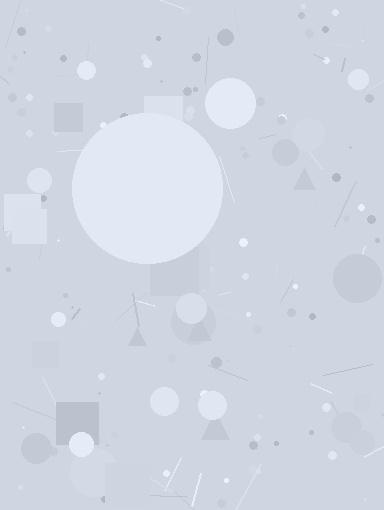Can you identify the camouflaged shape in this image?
The camouflaged shape is a circle.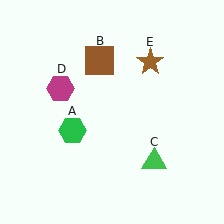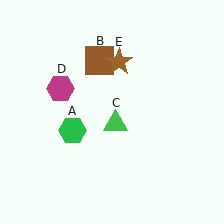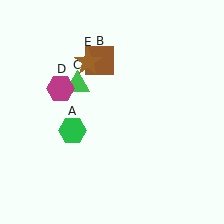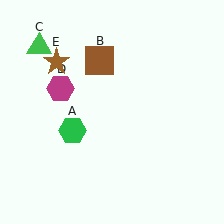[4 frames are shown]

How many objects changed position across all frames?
2 objects changed position: green triangle (object C), brown star (object E).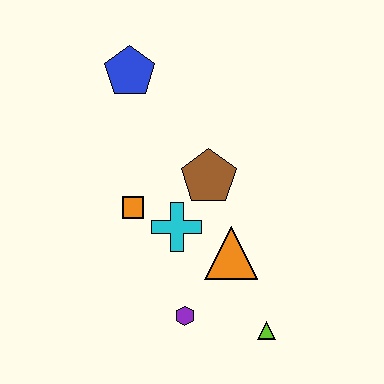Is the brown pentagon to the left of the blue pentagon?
No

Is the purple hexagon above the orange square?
No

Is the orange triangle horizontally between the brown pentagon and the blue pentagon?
No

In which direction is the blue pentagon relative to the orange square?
The blue pentagon is above the orange square.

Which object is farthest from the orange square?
The lime triangle is farthest from the orange square.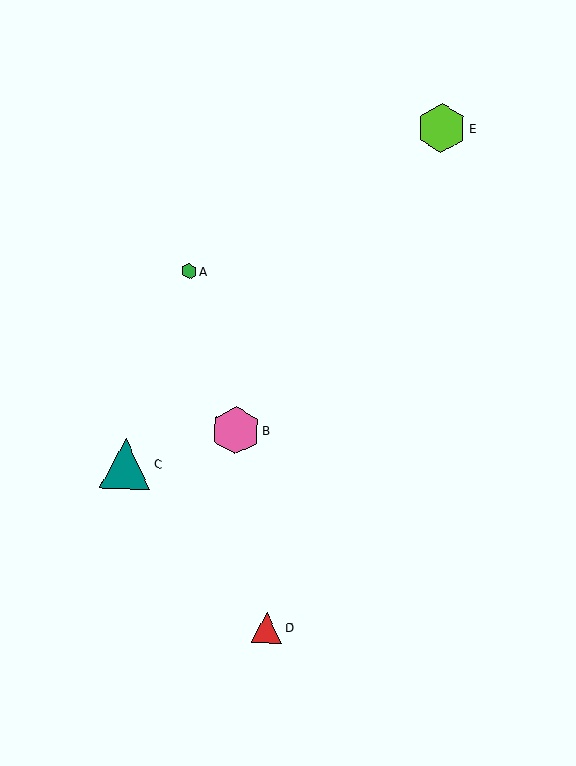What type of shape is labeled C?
Shape C is a teal triangle.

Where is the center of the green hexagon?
The center of the green hexagon is at (189, 271).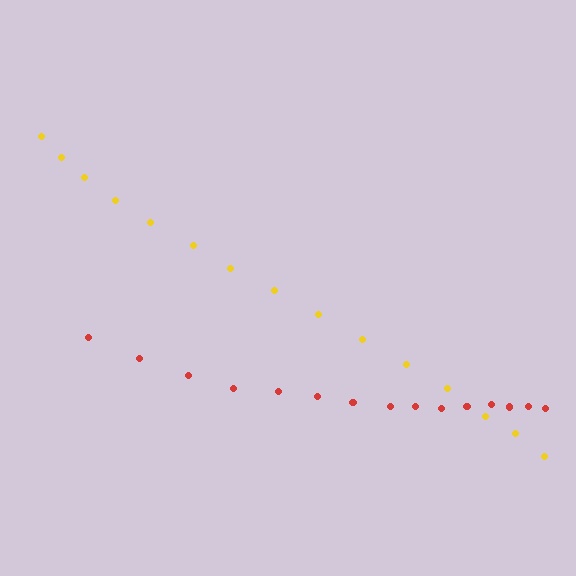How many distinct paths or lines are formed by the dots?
There are 2 distinct paths.